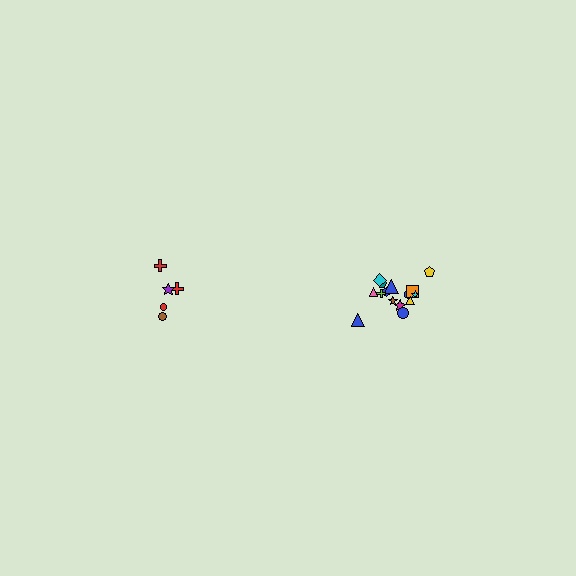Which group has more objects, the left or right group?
The right group.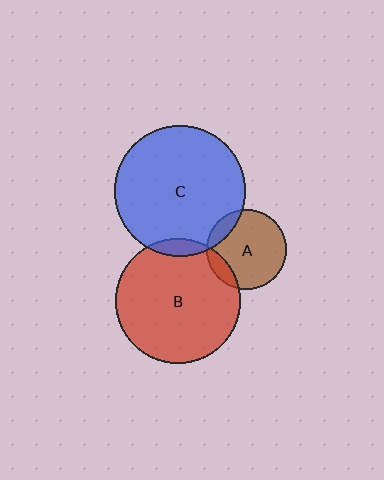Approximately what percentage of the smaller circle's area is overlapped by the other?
Approximately 10%.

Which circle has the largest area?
Circle C (blue).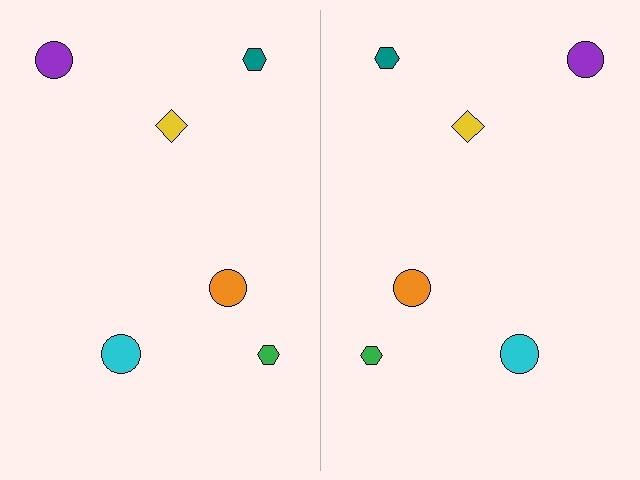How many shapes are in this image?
There are 12 shapes in this image.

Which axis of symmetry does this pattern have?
The pattern has a vertical axis of symmetry running through the center of the image.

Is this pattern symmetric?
Yes, this pattern has bilateral (reflection) symmetry.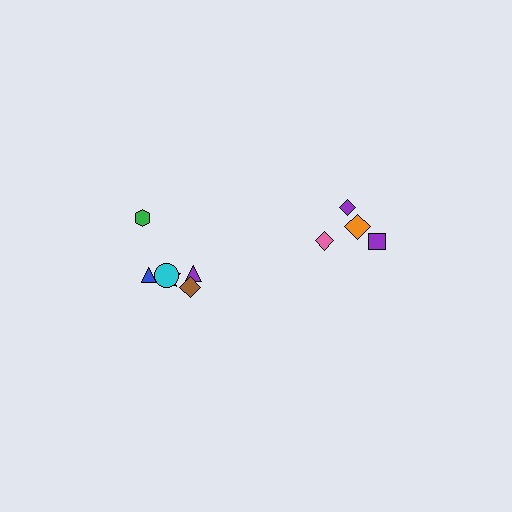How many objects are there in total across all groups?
There are 10 objects.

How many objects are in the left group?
There are 6 objects.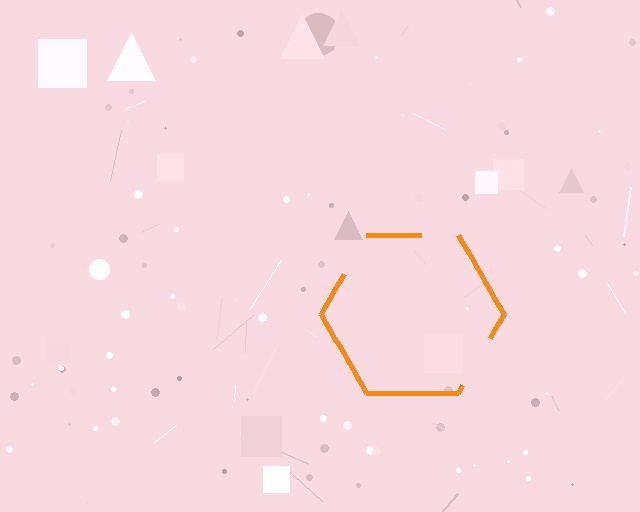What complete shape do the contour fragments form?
The contour fragments form a hexagon.